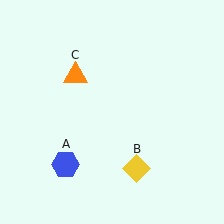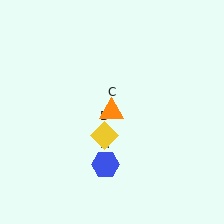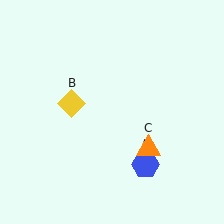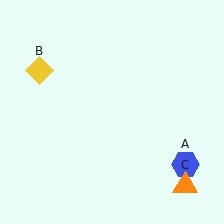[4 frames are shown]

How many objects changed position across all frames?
3 objects changed position: blue hexagon (object A), yellow diamond (object B), orange triangle (object C).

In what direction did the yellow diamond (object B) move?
The yellow diamond (object B) moved up and to the left.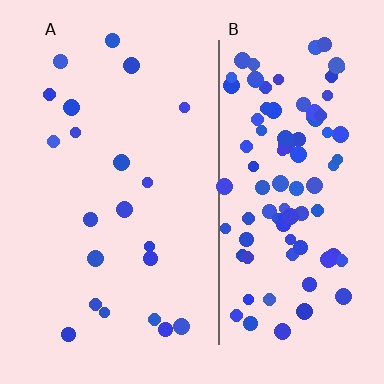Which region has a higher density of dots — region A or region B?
B (the right).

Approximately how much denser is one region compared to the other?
Approximately 4.5× — region B over region A.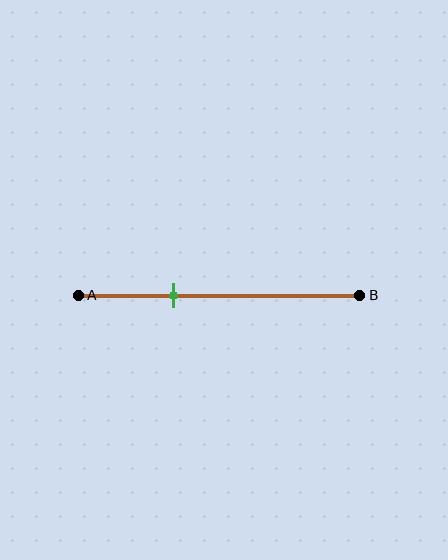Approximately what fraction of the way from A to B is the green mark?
The green mark is approximately 35% of the way from A to B.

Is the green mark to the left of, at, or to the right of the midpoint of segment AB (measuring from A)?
The green mark is to the left of the midpoint of segment AB.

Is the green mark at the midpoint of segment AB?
No, the mark is at about 35% from A, not at the 50% midpoint.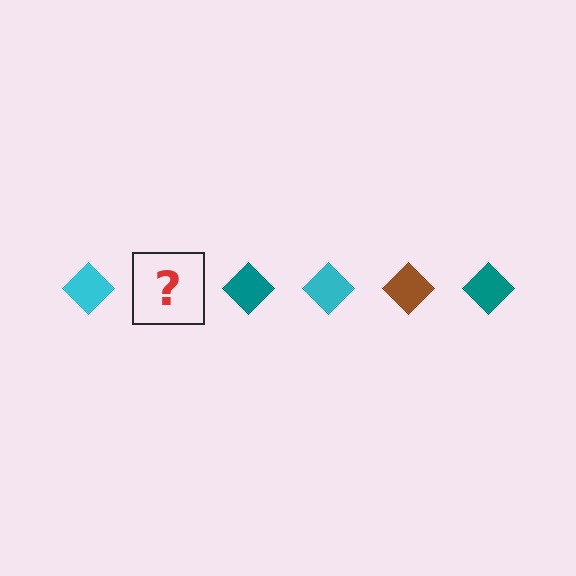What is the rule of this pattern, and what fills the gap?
The rule is that the pattern cycles through cyan, brown, teal diamonds. The gap should be filled with a brown diamond.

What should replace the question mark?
The question mark should be replaced with a brown diamond.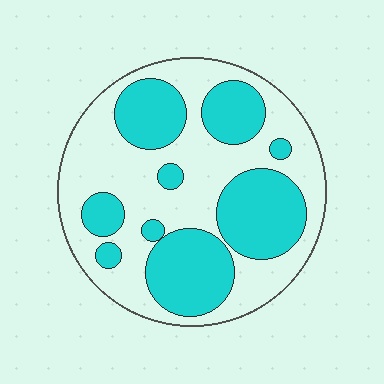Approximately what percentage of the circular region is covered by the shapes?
Approximately 40%.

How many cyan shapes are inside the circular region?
9.